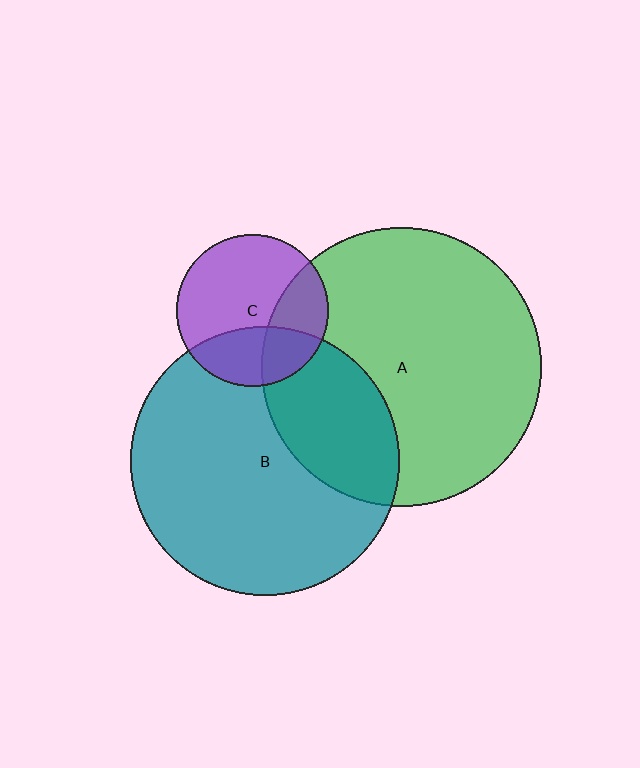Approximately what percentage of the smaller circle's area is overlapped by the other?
Approximately 30%.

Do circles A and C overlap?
Yes.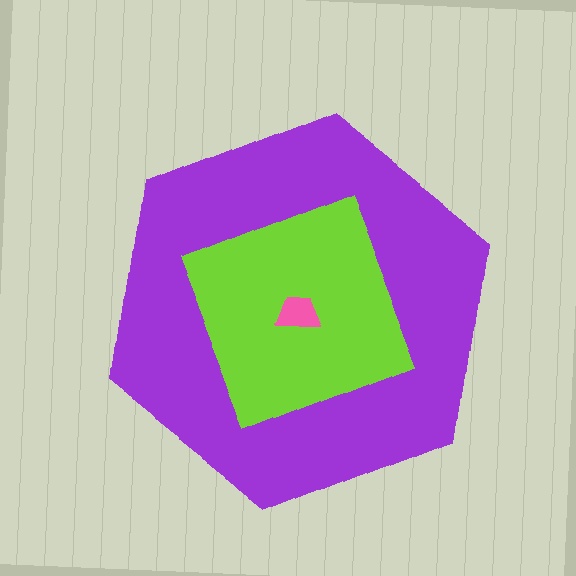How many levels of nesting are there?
3.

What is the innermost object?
The pink trapezoid.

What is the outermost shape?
The purple hexagon.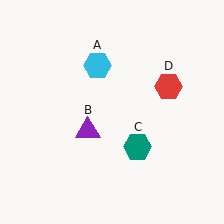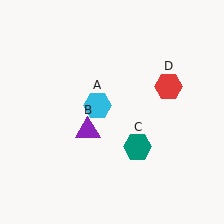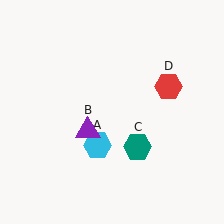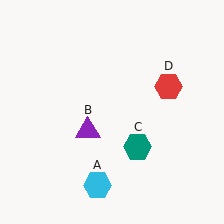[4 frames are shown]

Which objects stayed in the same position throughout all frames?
Purple triangle (object B) and teal hexagon (object C) and red hexagon (object D) remained stationary.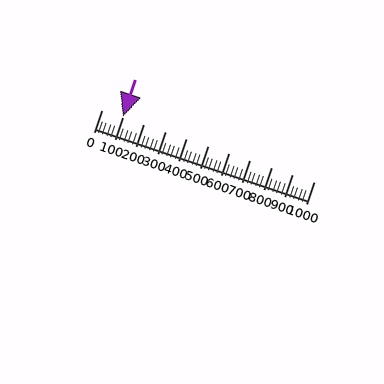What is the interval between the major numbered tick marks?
The major tick marks are spaced 100 units apart.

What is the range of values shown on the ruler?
The ruler shows values from 0 to 1000.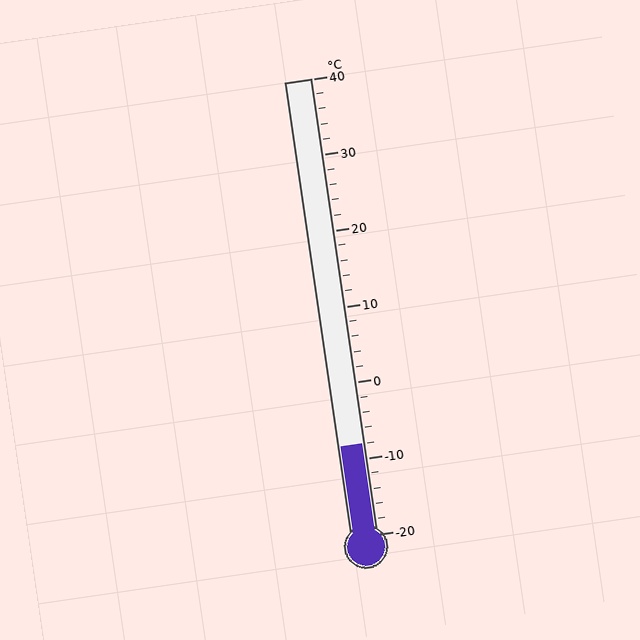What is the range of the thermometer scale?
The thermometer scale ranges from -20°C to 40°C.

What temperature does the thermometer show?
The thermometer shows approximately -8°C.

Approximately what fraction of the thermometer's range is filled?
The thermometer is filled to approximately 20% of its range.